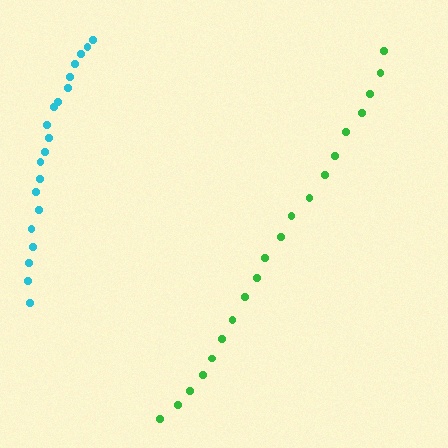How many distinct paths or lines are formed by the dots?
There are 2 distinct paths.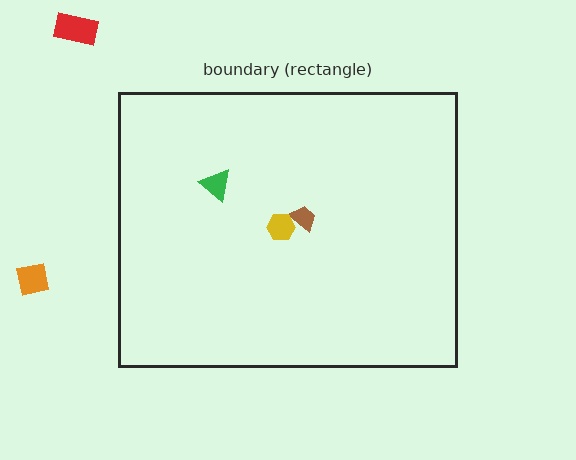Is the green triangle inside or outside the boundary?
Inside.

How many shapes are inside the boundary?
3 inside, 2 outside.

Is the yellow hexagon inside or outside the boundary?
Inside.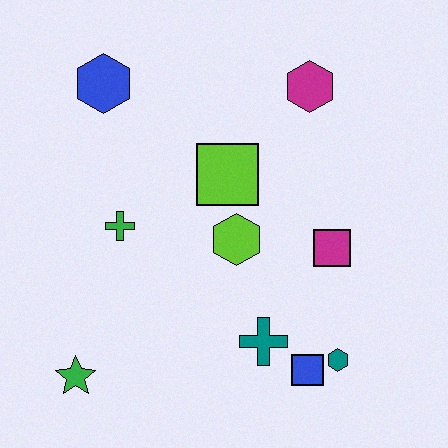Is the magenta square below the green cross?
Yes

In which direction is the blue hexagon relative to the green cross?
The blue hexagon is above the green cross.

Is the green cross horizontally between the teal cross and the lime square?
No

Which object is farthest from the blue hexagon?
The teal hexagon is farthest from the blue hexagon.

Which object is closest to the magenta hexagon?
The lime square is closest to the magenta hexagon.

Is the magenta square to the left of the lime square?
No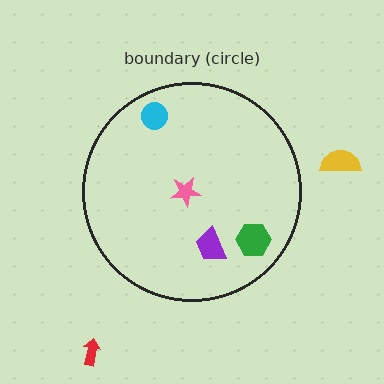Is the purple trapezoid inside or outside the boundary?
Inside.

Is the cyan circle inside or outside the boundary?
Inside.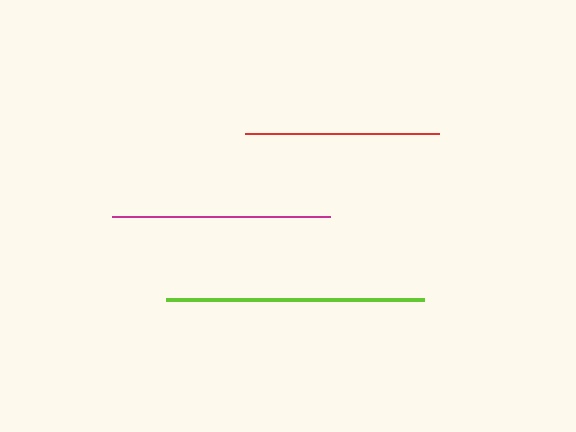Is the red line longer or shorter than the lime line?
The lime line is longer than the red line.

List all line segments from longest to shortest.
From longest to shortest: lime, magenta, red.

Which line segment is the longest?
The lime line is the longest at approximately 258 pixels.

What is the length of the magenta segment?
The magenta segment is approximately 218 pixels long.